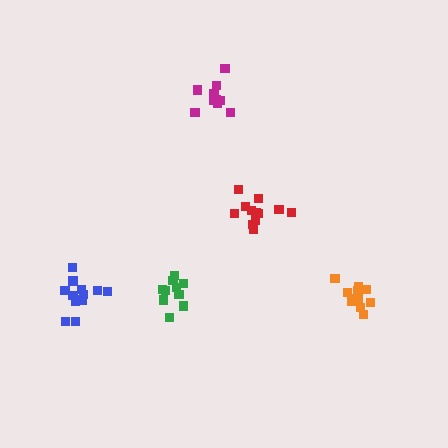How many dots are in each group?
Group 1: 10 dots, Group 2: 12 dots, Group 3: 10 dots, Group 4: 11 dots, Group 5: 13 dots (56 total).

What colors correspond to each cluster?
The clusters are colored: green, red, magenta, orange, blue.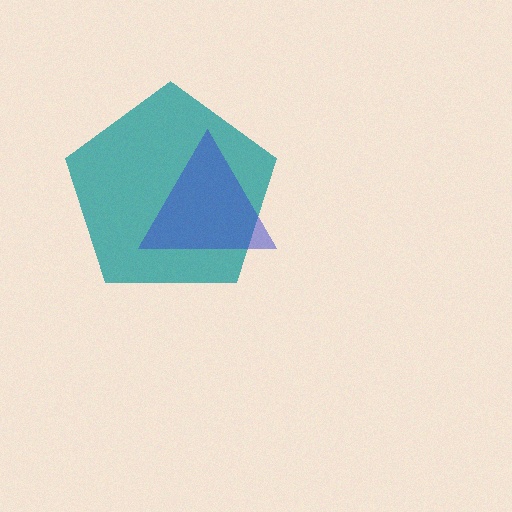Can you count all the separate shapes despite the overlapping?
Yes, there are 2 separate shapes.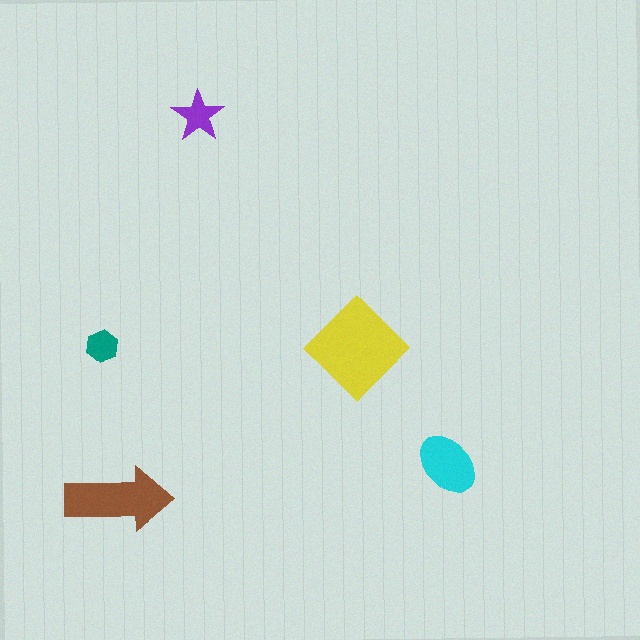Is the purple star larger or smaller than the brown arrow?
Smaller.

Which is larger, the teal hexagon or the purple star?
The purple star.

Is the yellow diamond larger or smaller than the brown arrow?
Larger.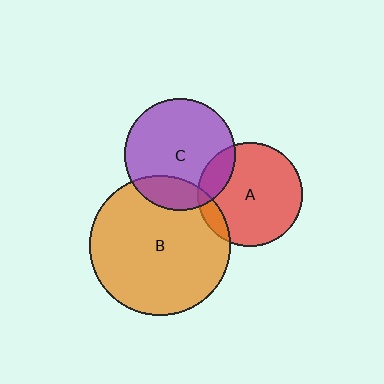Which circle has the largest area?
Circle B (orange).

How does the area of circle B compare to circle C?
Approximately 1.6 times.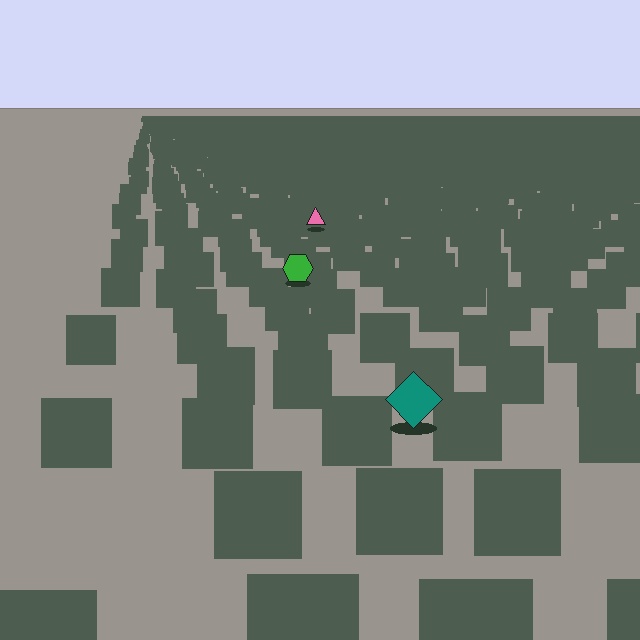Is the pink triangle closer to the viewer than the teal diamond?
No. The teal diamond is closer — you can tell from the texture gradient: the ground texture is coarser near it.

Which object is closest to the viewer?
The teal diamond is closest. The texture marks near it are larger and more spread out.